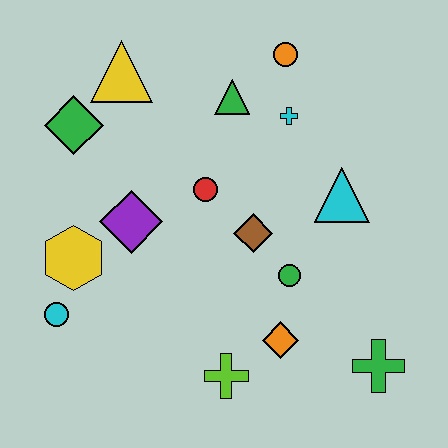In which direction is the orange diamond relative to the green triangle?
The orange diamond is below the green triangle.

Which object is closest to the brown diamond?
The green circle is closest to the brown diamond.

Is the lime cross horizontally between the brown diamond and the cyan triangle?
No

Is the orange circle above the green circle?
Yes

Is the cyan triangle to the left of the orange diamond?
No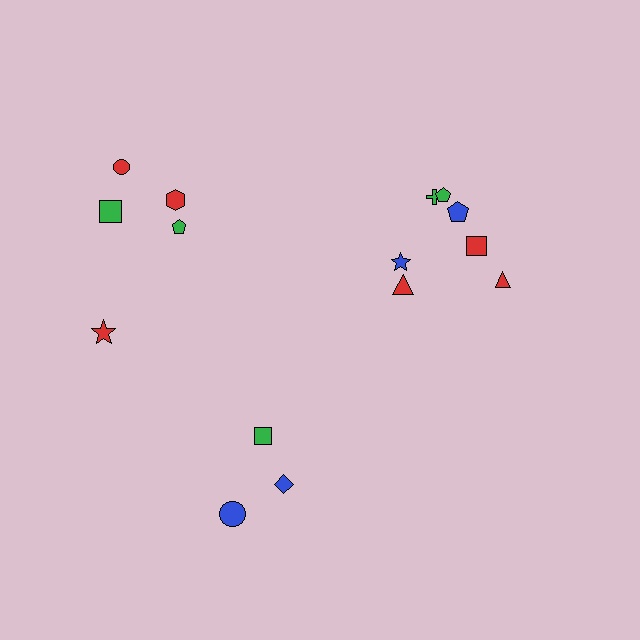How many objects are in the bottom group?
There are 3 objects.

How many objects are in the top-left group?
There are 5 objects.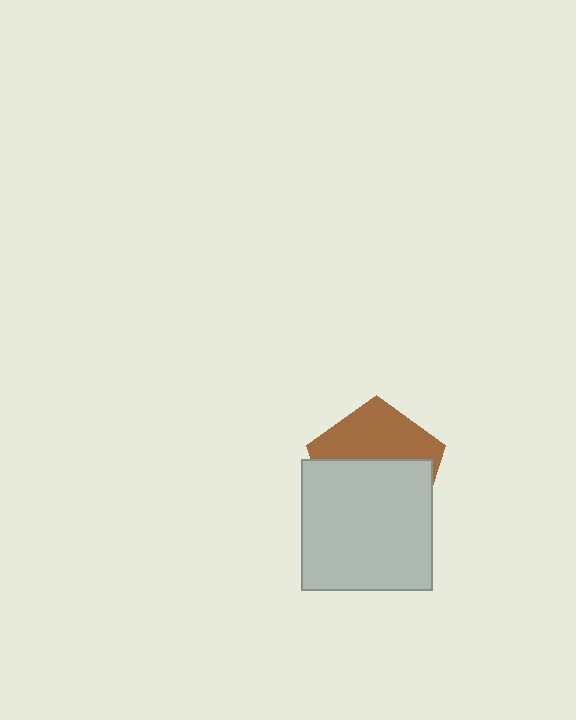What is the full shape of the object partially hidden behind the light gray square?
The partially hidden object is a brown pentagon.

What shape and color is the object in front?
The object in front is a light gray square.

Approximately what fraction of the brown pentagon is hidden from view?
Roughly 57% of the brown pentagon is hidden behind the light gray square.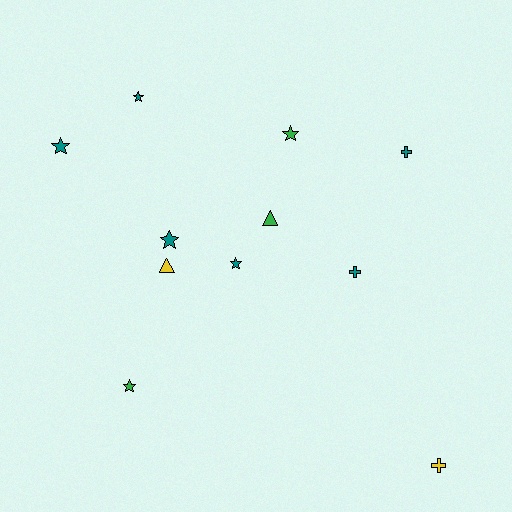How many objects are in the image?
There are 11 objects.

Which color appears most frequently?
Teal, with 6 objects.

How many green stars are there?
There are 2 green stars.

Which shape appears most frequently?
Star, with 6 objects.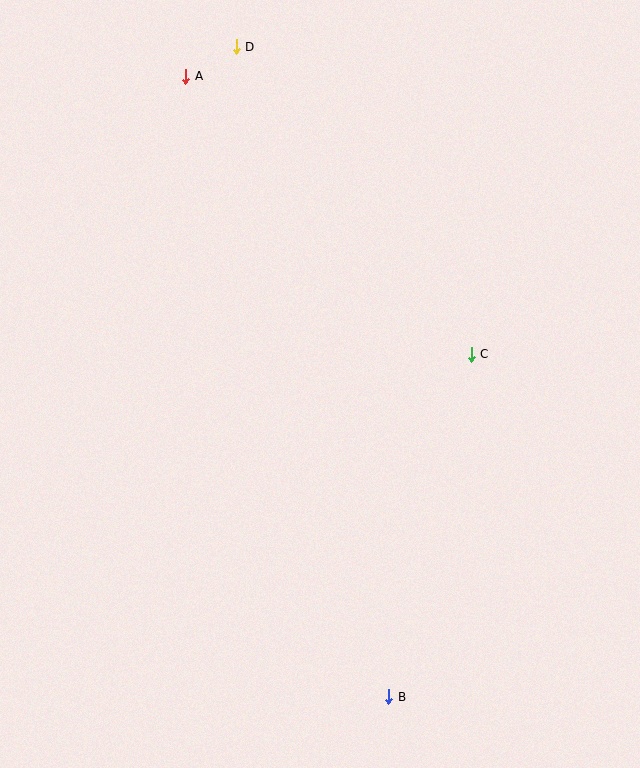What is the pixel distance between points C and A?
The distance between C and A is 398 pixels.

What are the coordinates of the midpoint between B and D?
The midpoint between B and D is at (313, 372).